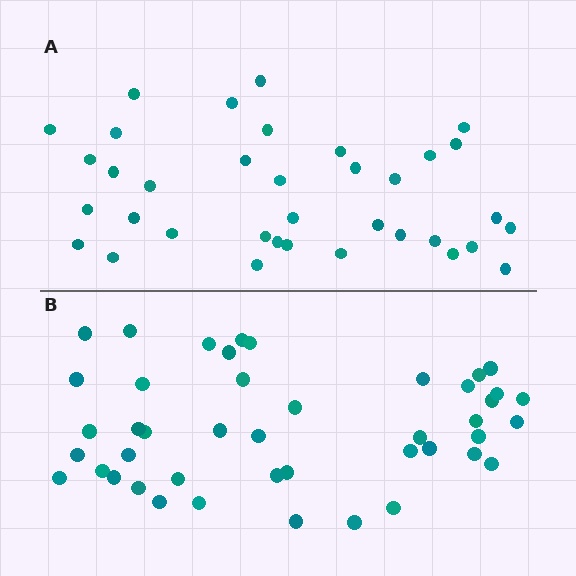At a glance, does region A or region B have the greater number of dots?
Region B (the bottom region) has more dots.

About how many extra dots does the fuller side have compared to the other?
Region B has roughly 8 or so more dots than region A.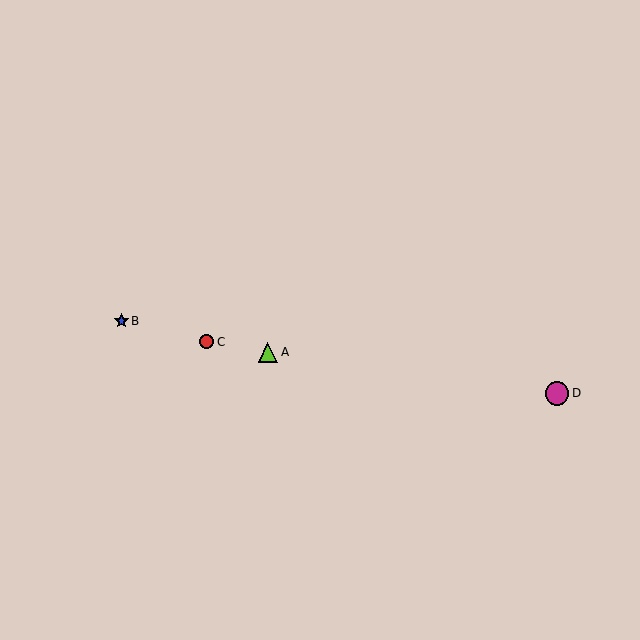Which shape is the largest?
The magenta circle (labeled D) is the largest.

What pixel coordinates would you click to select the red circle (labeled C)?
Click at (206, 342) to select the red circle C.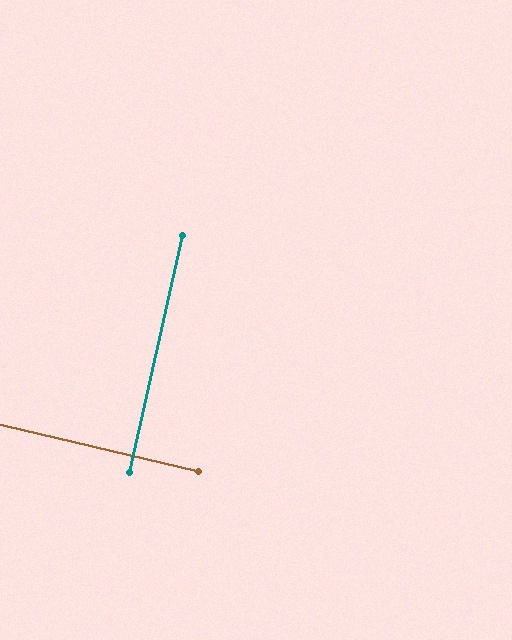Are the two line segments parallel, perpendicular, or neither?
Perpendicular — they meet at approximately 90°.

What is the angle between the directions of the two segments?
Approximately 90 degrees.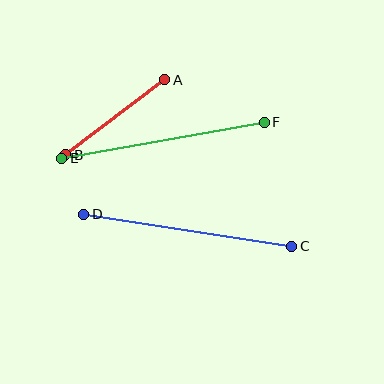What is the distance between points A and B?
The distance is approximately 124 pixels.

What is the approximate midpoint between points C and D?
The midpoint is at approximately (188, 230) pixels.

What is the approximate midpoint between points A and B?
The midpoint is at approximately (115, 117) pixels.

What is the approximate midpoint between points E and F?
The midpoint is at approximately (163, 140) pixels.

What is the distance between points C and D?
The distance is approximately 210 pixels.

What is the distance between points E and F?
The distance is approximately 205 pixels.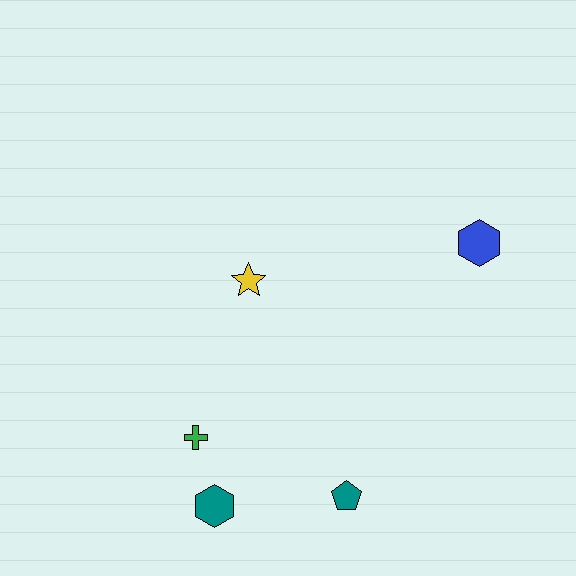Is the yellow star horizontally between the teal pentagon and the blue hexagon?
No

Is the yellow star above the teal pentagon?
Yes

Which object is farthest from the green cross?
The blue hexagon is farthest from the green cross.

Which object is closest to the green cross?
The teal hexagon is closest to the green cross.